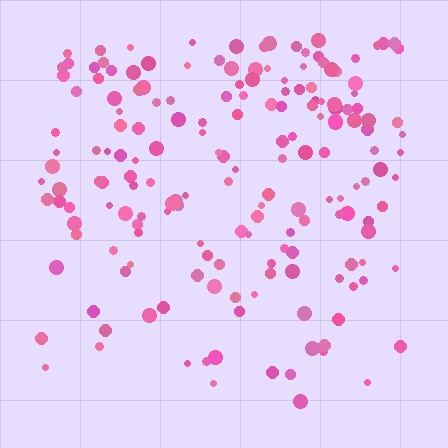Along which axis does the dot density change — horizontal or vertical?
Vertical.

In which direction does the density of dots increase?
From bottom to top, with the top side densest.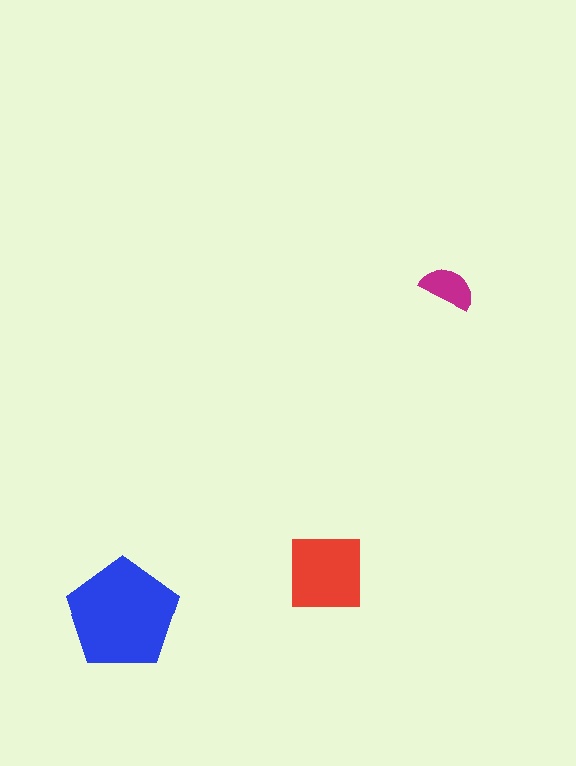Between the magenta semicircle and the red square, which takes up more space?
The red square.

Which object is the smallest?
The magenta semicircle.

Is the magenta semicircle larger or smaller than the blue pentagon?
Smaller.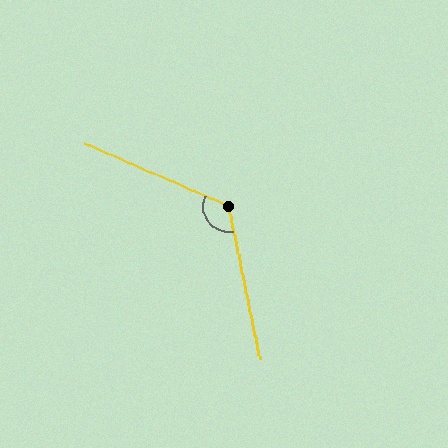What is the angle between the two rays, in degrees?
Approximately 125 degrees.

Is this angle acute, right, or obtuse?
It is obtuse.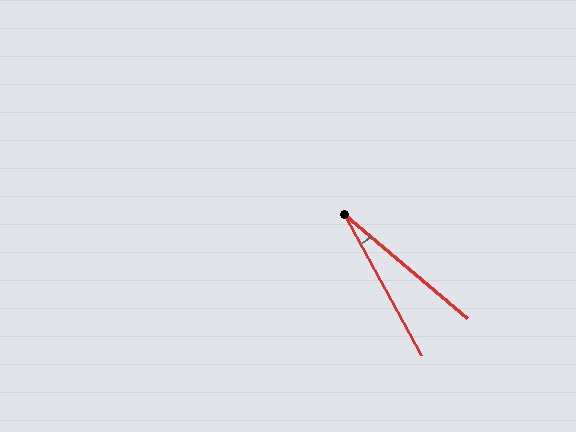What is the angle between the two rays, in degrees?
Approximately 21 degrees.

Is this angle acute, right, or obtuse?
It is acute.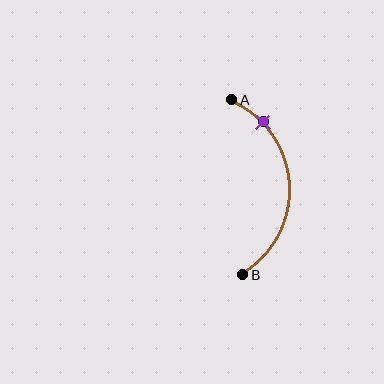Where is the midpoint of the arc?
The arc midpoint is the point on the curve farthest from the straight line joining A and B. It sits to the right of that line.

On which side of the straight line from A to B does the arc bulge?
The arc bulges to the right of the straight line connecting A and B.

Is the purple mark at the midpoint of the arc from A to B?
No. The purple mark lies on the arc but is closer to endpoint A. The arc midpoint would be at the point on the curve equidistant along the arc from both A and B.